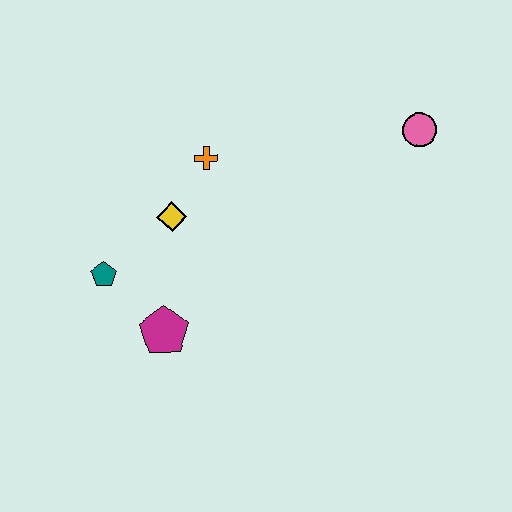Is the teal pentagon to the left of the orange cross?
Yes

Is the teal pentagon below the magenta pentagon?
No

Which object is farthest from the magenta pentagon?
The pink circle is farthest from the magenta pentagon.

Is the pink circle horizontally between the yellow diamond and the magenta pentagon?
No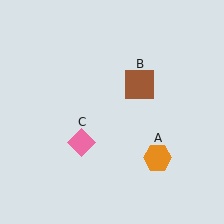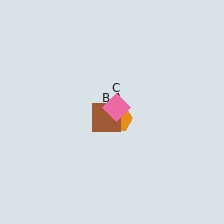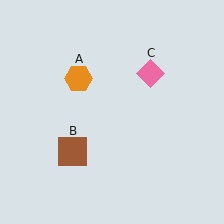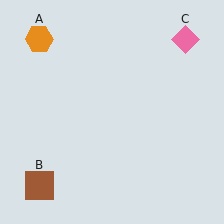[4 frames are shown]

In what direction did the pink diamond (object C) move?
The pink diamond (object C) moved up and to the right.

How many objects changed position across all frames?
3 objects changed position: orange hexagon (object A), brown square (object B), pink diamond (object C).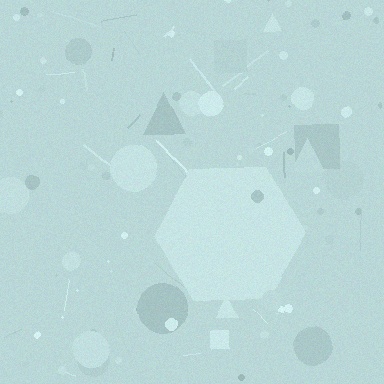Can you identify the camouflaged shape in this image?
The camouflaged shape is a hexagon.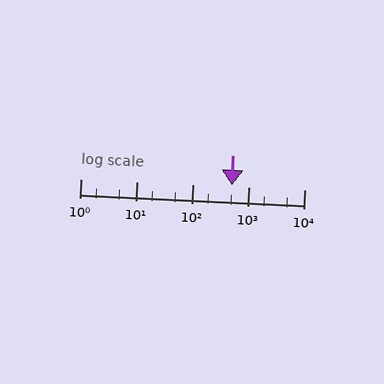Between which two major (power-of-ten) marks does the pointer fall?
The pointer is between 100 and 1000.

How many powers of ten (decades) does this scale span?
The scale spans 4 decades, from 1 to 10000.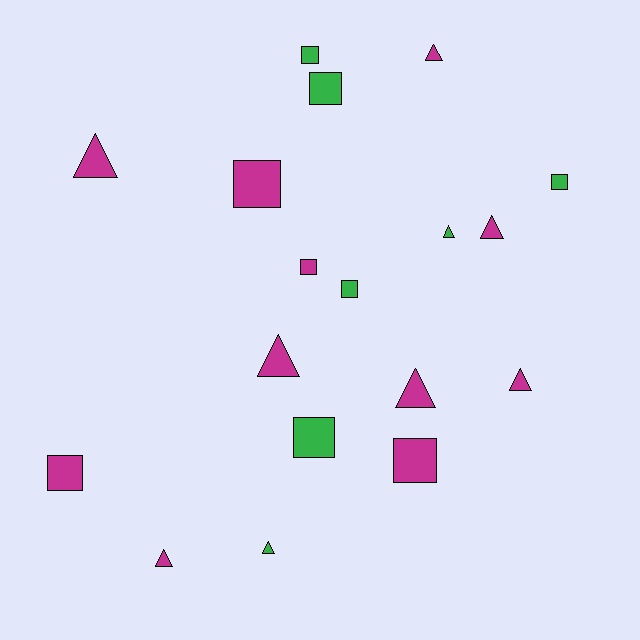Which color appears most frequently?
Magenta, with 11 objects.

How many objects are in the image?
There are 18 objects.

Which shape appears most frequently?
Triangle, with 9 objects.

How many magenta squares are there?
There are 4 magenta squares.